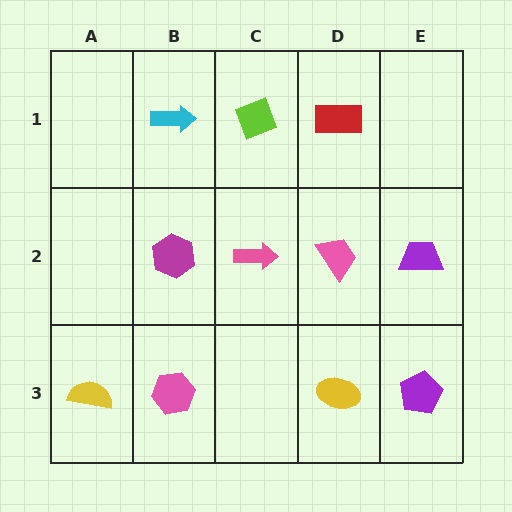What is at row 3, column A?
A yellow semicircle.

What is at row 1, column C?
A lime diamond.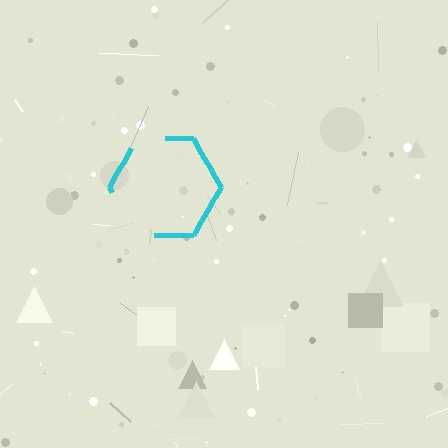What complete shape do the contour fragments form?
The contour fragments form a hexagon.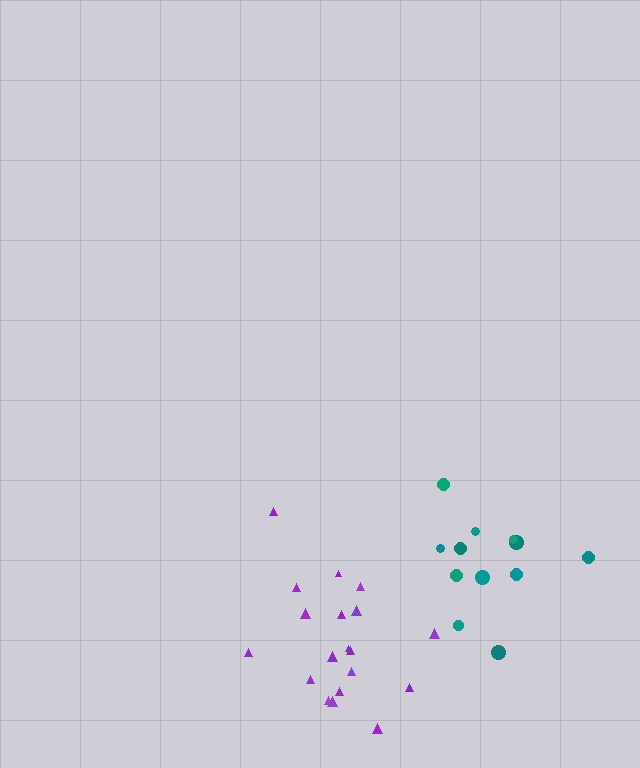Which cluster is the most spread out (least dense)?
Teal.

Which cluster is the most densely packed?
Purple.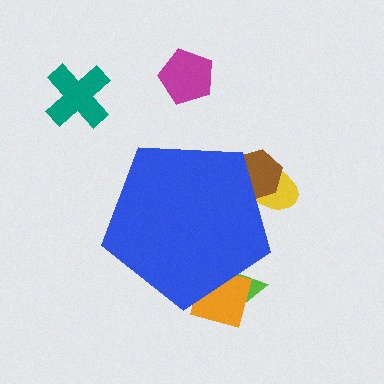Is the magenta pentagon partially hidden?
No, the magenta pentagon is fully visible.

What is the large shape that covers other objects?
A blue pentagon.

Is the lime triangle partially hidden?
Yes, the lime triangle is partially hidden behind the blue pentagon.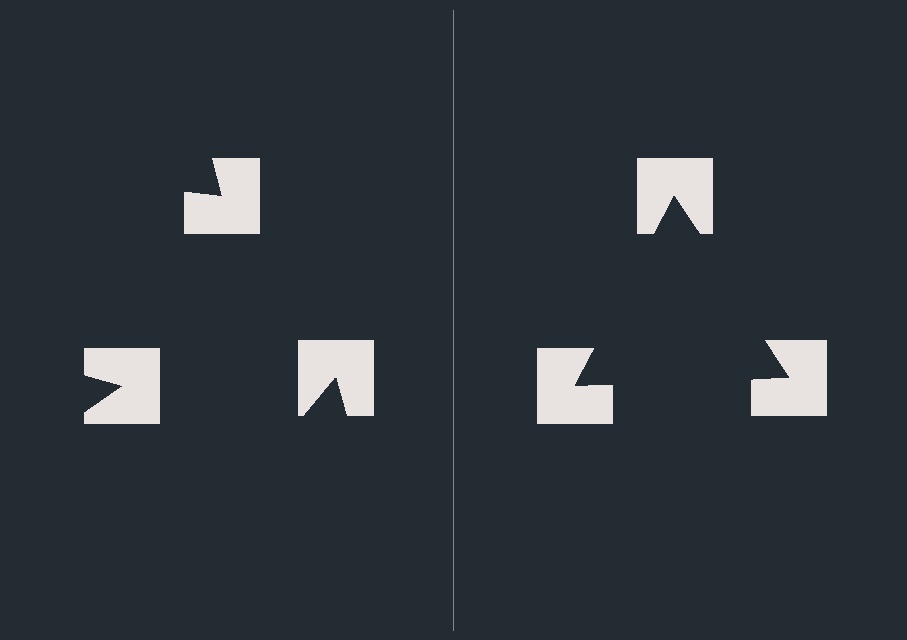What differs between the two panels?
The notched squares are positioned identically on both sides; only the wedge orientations differ. On the right they align to a triangle; on the left they are misaligned.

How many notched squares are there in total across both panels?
6 — 3 on each side.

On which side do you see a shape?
An illusory triangle appears on the right side. On the left side the wedge cuts are rotated, so no coherent shape forms.